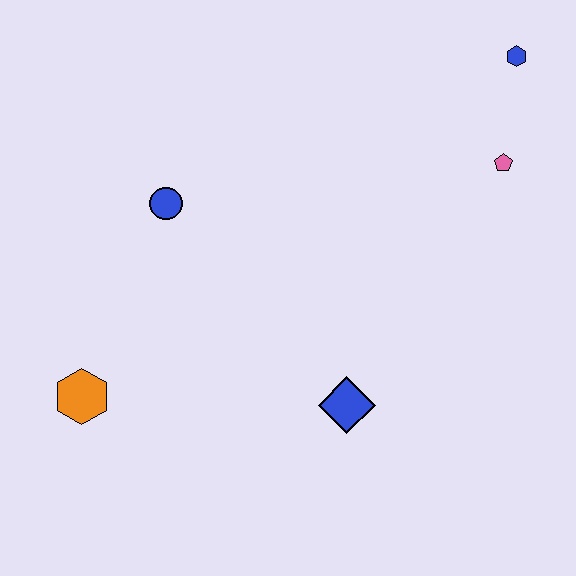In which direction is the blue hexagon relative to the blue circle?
The blue hexagon is to the right of the blue circle.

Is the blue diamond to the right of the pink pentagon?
No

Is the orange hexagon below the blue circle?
Yes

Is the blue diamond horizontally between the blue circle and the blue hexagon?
Yes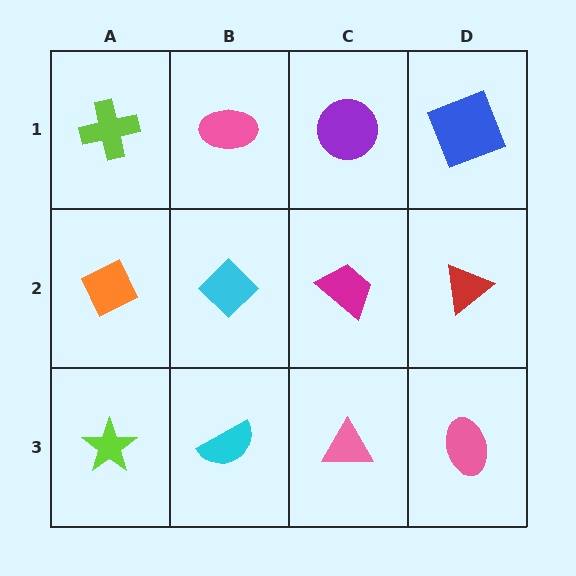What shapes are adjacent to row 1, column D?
A red triangle (row 2, column D), a purple circle (row 1, column C).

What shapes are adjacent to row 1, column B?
A cyan diamond (row 2, column B), a lime cross (row 1, column A), a purple circle (row 1, column C).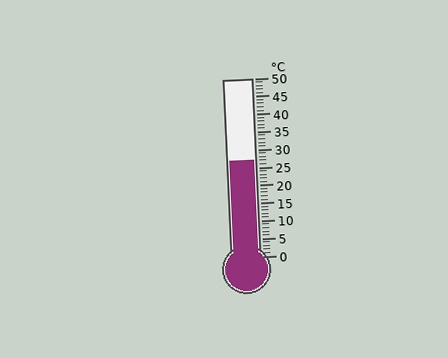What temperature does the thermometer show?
The thermometer shows approximately 27°C.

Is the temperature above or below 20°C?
The temperature is above 20°C.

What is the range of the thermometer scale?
The thermometer scale ranges from 0°C to 50°C.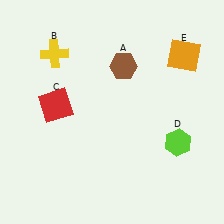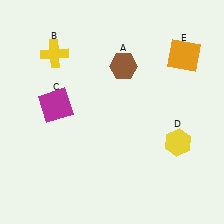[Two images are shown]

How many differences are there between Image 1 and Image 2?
There are 2 differences between the two images.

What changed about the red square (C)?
In Image 1, C is red. In Image 2, it changed to magenta.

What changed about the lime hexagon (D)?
In Image 1, D is lime. In Image 2, it changed to yellow.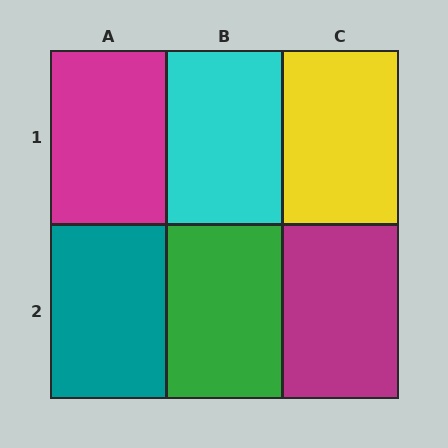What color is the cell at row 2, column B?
Green.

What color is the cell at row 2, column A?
Teal.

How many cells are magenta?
2 cells are magenta.